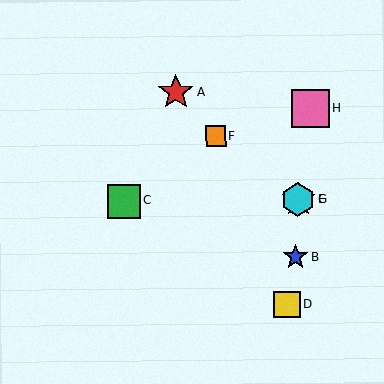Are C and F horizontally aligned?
No, C is at y≈201 and F is at y≈136.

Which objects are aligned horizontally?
Objects C, E, G are aligned horizontally.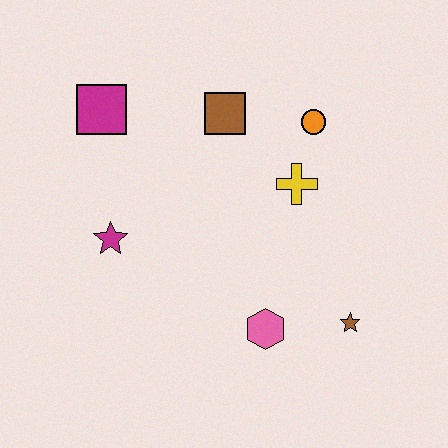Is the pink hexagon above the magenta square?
No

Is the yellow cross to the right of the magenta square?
Yes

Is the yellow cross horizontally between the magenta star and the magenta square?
No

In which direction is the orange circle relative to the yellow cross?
The orange circle is above the yellow cross.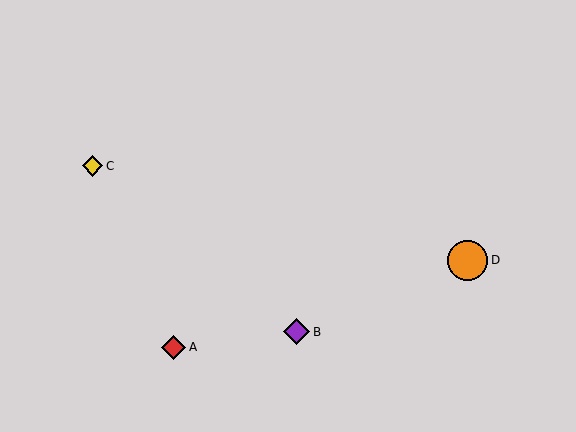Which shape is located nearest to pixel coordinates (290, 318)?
The purple diamond (labeled B) at (297, 332) is nearest to that location.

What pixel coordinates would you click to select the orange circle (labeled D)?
Click at (468, 260) to select the orange circle D.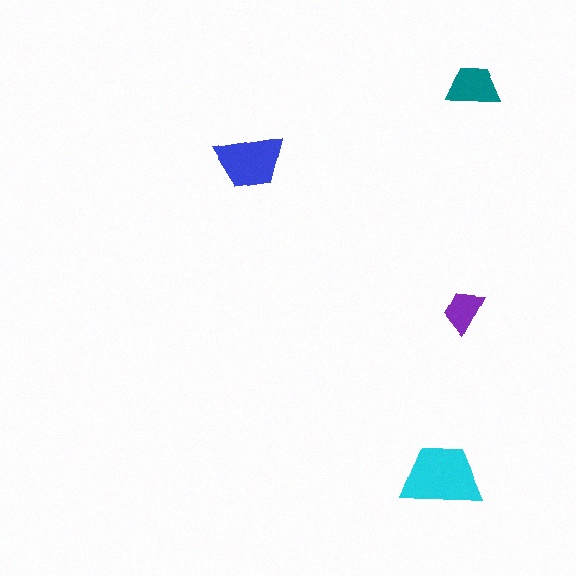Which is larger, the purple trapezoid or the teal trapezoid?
The teal one.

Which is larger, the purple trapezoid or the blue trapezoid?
The blue one.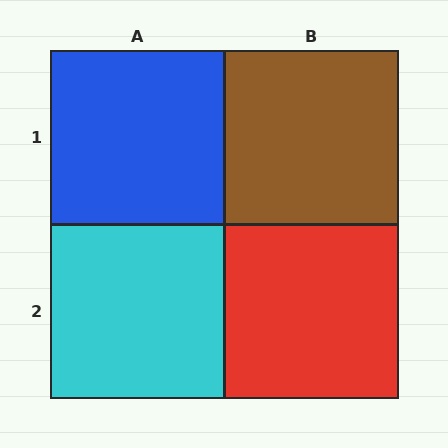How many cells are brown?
1 cell is brown.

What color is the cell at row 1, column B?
Brown.